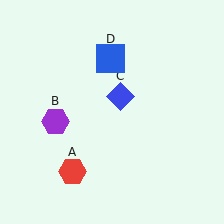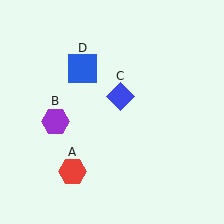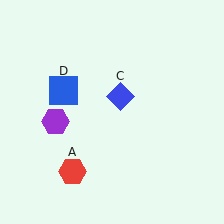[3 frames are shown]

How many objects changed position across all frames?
1 object changed position: blue square (object D).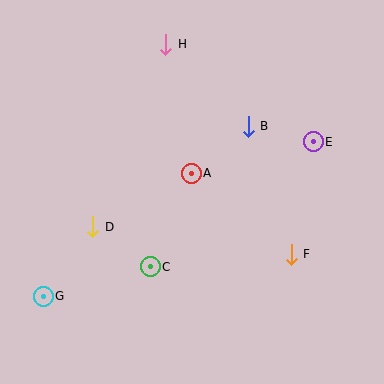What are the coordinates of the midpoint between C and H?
The midpoint between C and H is at (158, 156).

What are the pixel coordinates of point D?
Point D is at (93, 227).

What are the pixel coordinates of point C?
Point C is at (150, 267).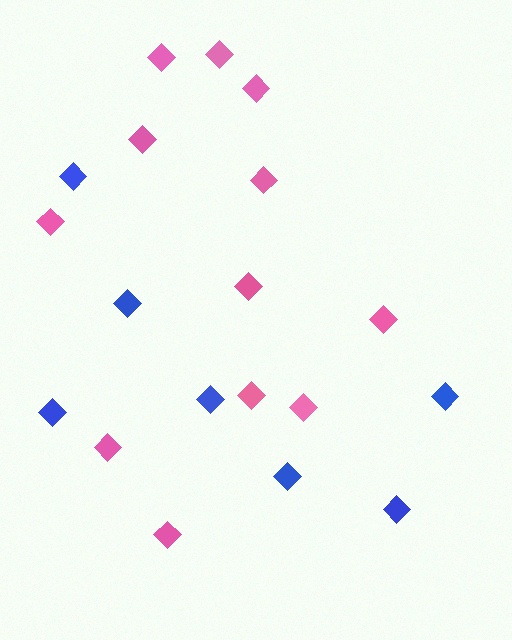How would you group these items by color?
There are 2 groups: one group of blue diamonds (7) and one group of pink diamonds (12).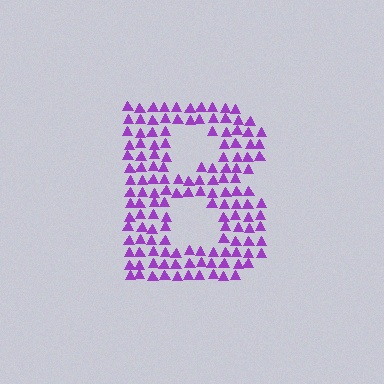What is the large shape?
The large shape is the letter B.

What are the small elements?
The small elements are triangles.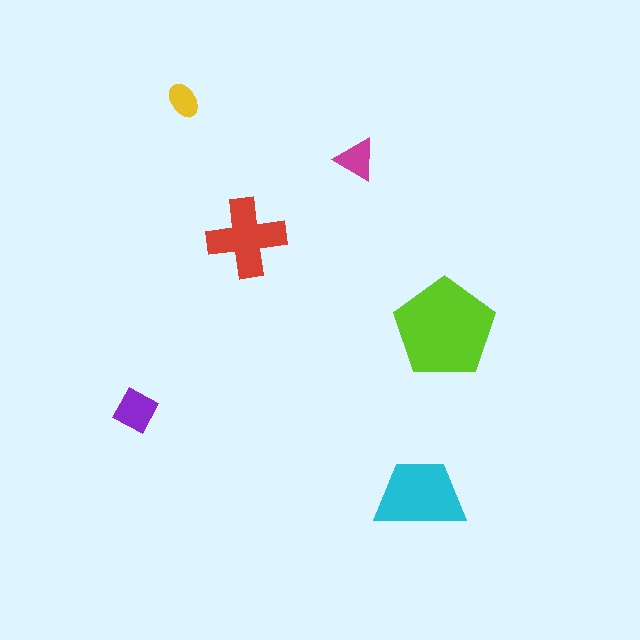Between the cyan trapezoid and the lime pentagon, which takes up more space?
The lime pentagon.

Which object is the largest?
The lime pentagon.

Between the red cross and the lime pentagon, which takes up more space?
The lime pentagon.